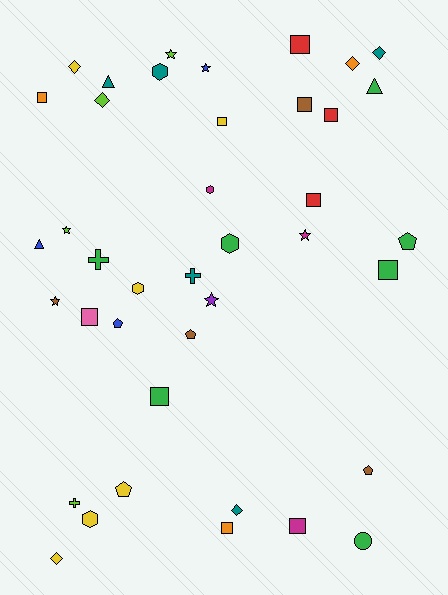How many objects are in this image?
There are 40 objects.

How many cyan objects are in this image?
There are no cyan objects.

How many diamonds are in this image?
There are 6 diamonds.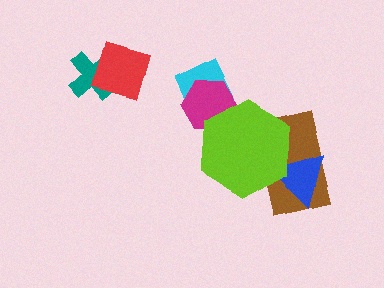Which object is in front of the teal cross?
The red diamond is in front of the teal cross.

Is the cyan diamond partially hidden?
Yes, it is partially covered by another shape.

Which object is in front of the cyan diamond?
The magenta hexagon is in front of the cyan diamond.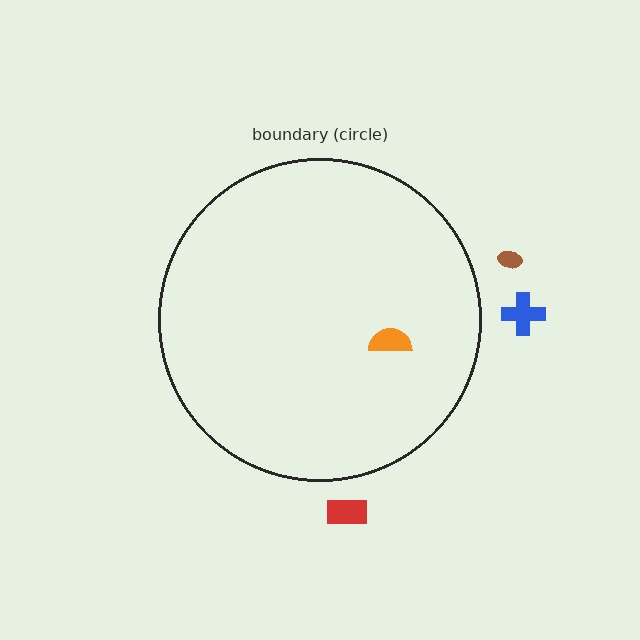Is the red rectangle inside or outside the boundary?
Outside.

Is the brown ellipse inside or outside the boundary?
Outside.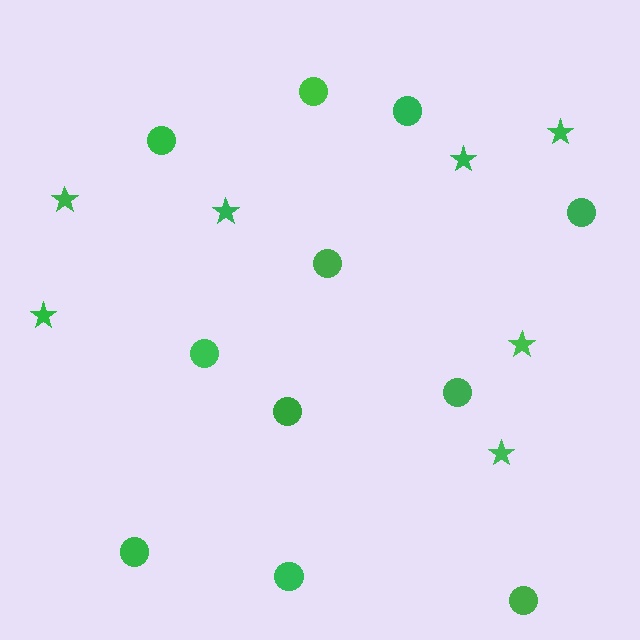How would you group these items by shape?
There are 2 groups: one group of circles (11) and one group of stars (7).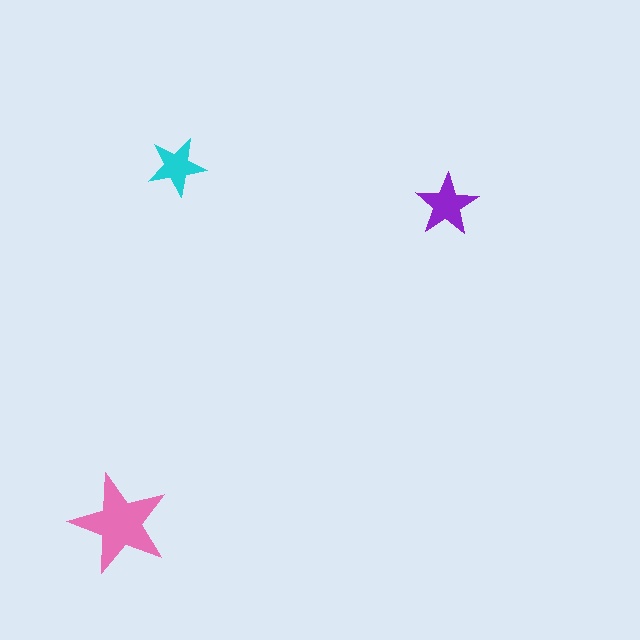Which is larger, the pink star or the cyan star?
The pink one.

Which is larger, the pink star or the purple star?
The pink one.